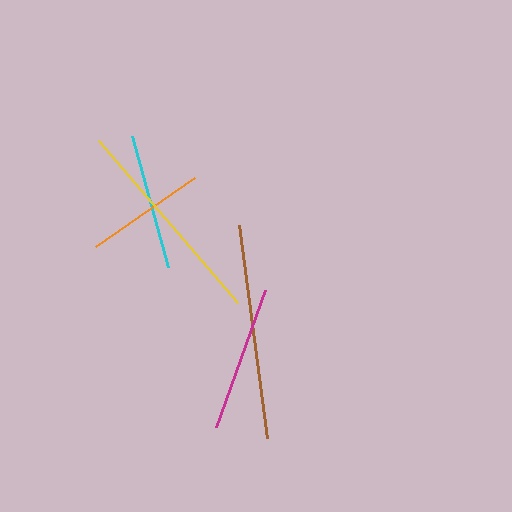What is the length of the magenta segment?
The magenta segment is approximately 145 pixels long.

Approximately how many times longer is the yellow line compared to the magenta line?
The yellow line is approximately 1.5 times the length of the magenta line.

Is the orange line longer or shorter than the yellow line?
The yellow line is longer than the orange line.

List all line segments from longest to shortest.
From longest to shortest: brown, yellow, magenta, cyan, orange.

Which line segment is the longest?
The brown line is the longest at approximately 215 pixels.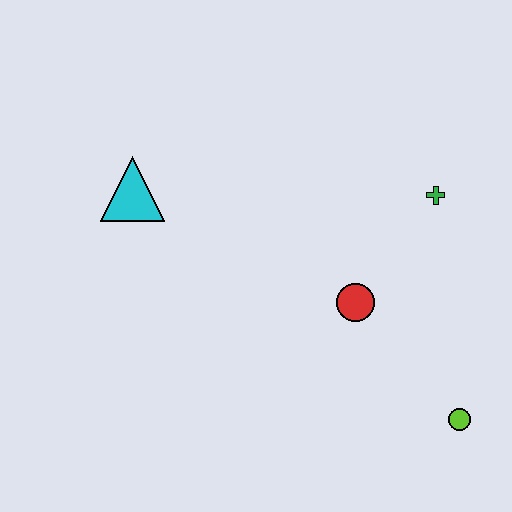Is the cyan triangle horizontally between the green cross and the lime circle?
No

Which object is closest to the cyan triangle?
The red circle is closest to the cyan triangle.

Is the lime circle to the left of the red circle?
No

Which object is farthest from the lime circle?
The cyan triangle is farthest from the lime circle.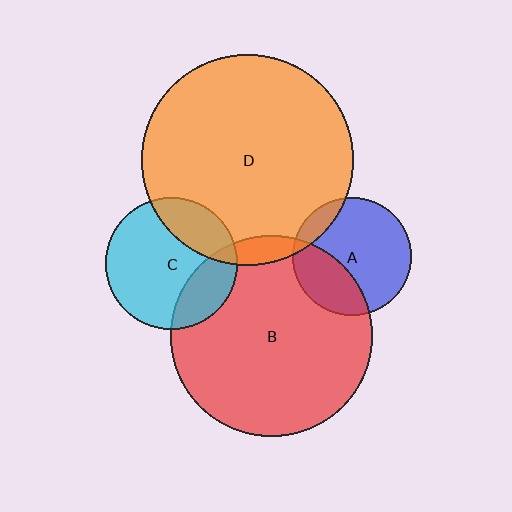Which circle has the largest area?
Circle D (orange).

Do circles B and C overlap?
Yes.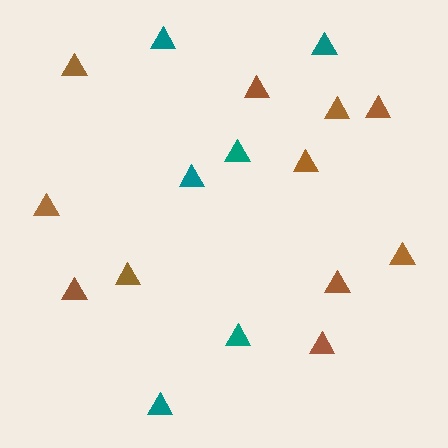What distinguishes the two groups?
There are 2 groups: one group of brown triangles (11) and one group of teal triangles (6).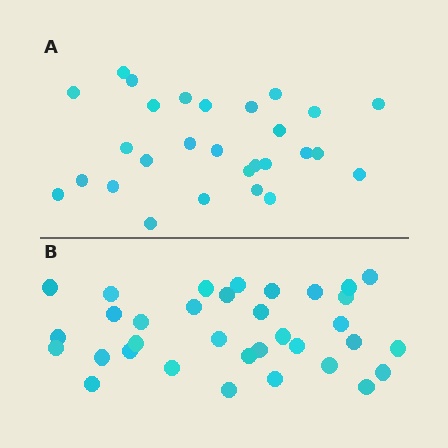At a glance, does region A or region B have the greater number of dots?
Region B (the bottom region) has more dots.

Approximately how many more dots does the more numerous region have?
Region B has about 6 more dots than region A.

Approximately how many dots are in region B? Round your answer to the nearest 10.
About 30 dots. (The exact count is 34, which rounds to 30.)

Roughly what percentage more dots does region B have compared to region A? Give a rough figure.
About 20% more.